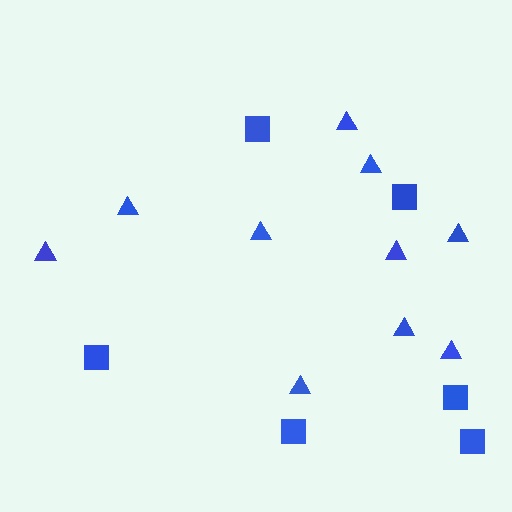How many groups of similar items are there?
There are 2 groups: one group of triangles (10) and one group of squares (6).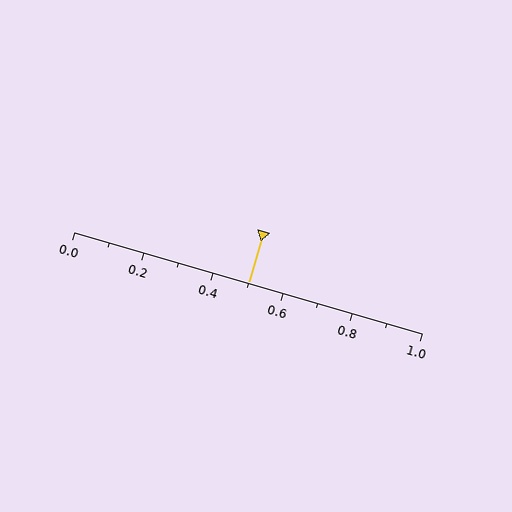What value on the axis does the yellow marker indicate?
The marker indicates approximately 0.5.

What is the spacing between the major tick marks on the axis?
The major ticks are spaced 0.2 apart.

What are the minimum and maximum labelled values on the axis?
The axis runs from 0.0 to 1.0.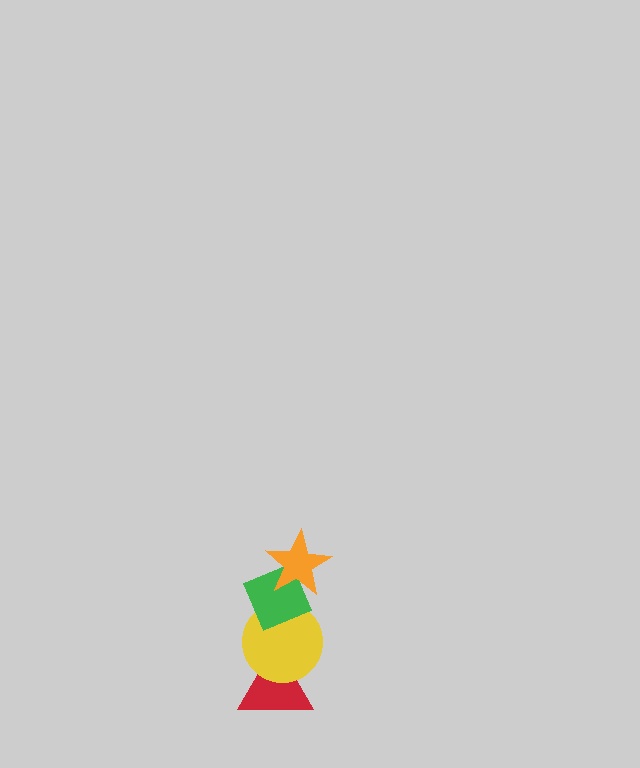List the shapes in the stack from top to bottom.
From top to bottom: the orange star, the green diamond, the yellow circle, the red triangle.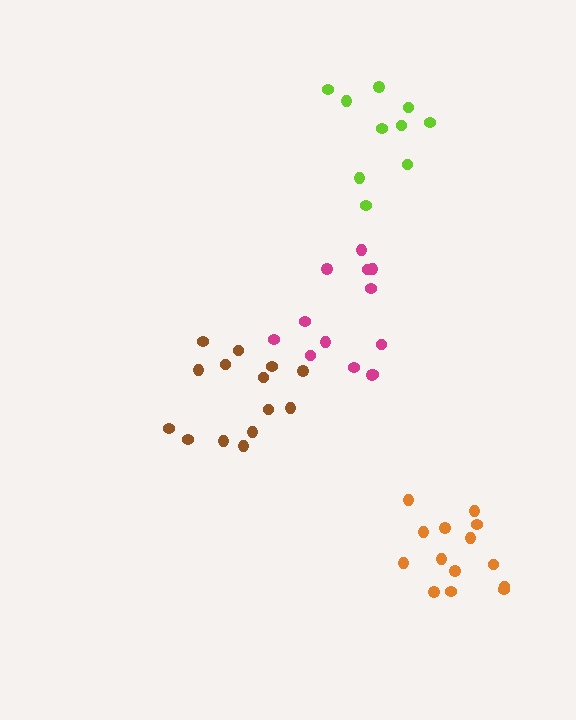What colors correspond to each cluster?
The clusters are colored: brown, magenta, lime, orange.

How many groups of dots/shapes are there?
There are 4 groups.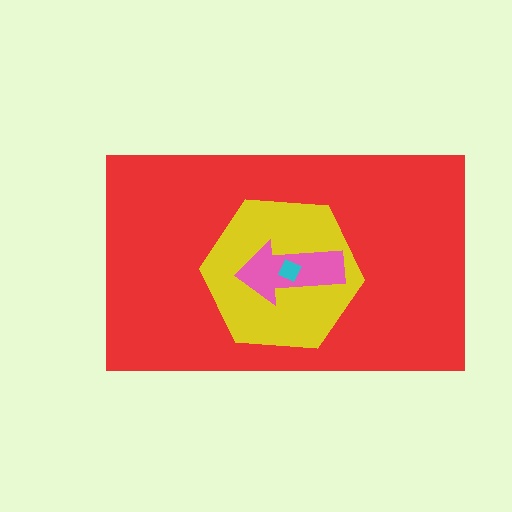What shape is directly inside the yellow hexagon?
The pink arrow.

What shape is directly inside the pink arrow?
The cyan diamond.